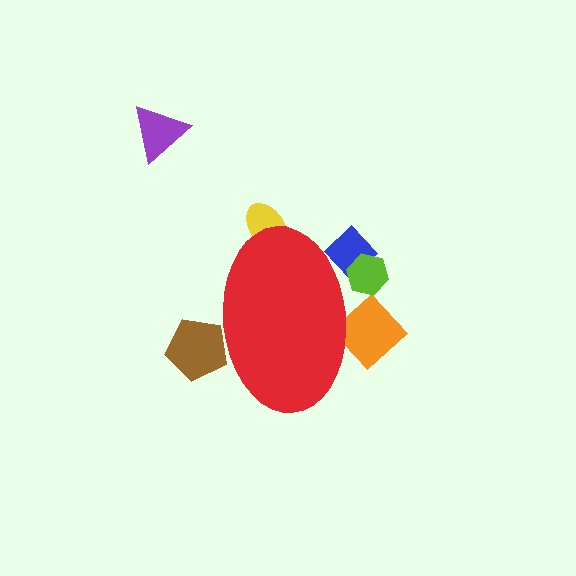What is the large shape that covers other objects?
A red ellipse.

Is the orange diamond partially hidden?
Yes, the orange diamond is partially hidden behind the red ellipse.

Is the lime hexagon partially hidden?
Yes, the lime hexagon is partially hidden behind the red ellipse.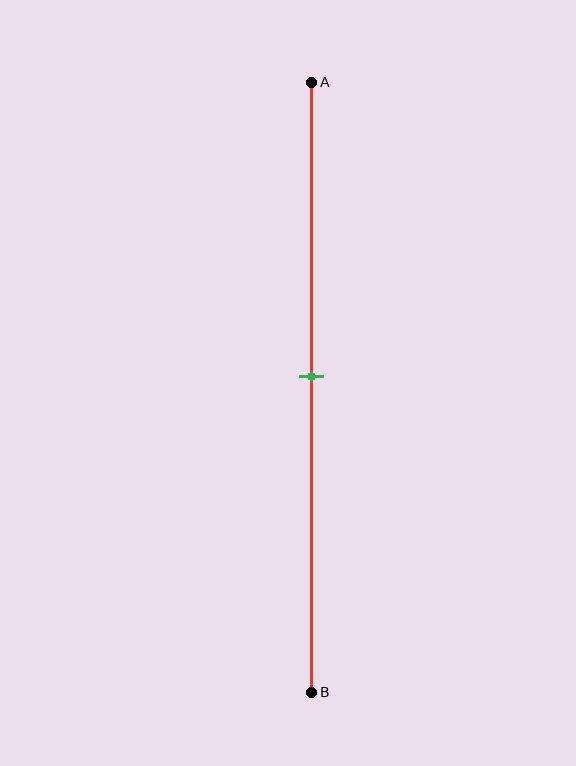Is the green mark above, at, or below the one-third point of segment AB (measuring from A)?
The green mark is below the one-third point of segment AB.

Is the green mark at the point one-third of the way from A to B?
No, the mark is at about 50% from A, not at the 33% one-third point.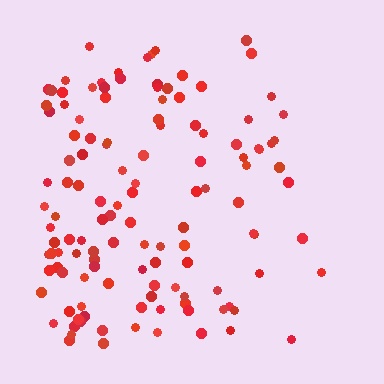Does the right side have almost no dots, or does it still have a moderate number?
Still a moderate number, just noticeably fewer than the left.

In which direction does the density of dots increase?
From right to left, with the left side densest.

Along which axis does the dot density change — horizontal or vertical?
Horizontal.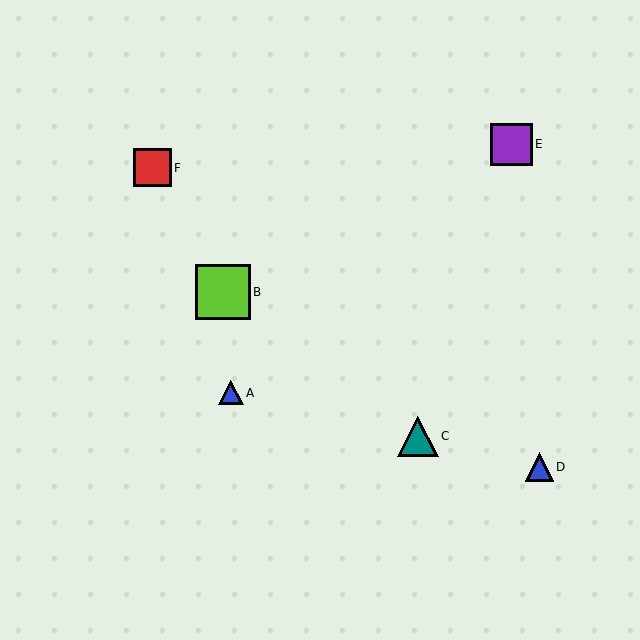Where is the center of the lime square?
The center of the lime square is at (223, 292).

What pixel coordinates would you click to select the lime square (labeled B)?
Click at (223, 292) to select the lime square B.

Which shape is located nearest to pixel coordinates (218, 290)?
The lime square (labeled B) at (223, 292) is nearest to that location.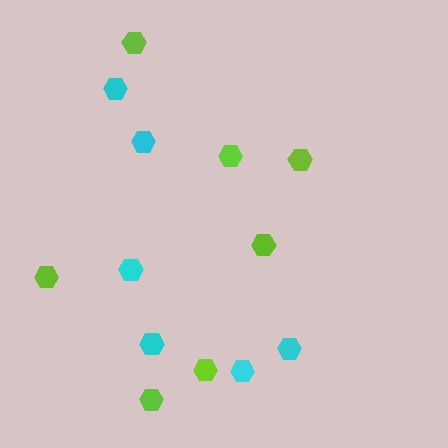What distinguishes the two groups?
There are 2 groups: one group of lime hexagons (7) and one group of cyan hexagons (6).